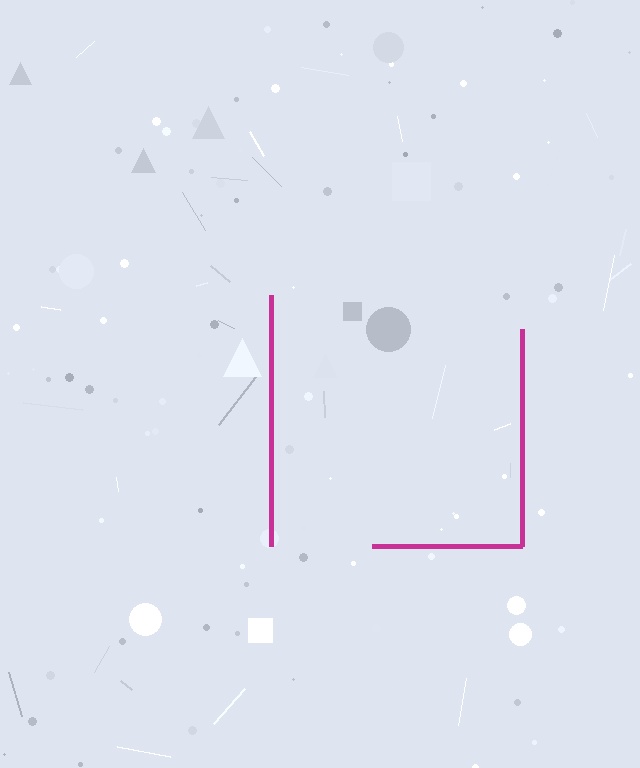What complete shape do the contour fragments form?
The contour fragments form a square.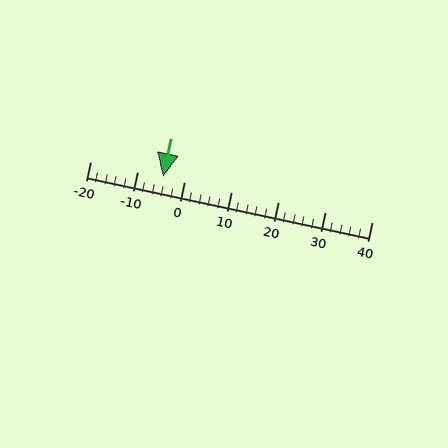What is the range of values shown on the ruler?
The ruler shows values from -20 to 40.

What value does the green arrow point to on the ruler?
The green arrow points to approximately -4.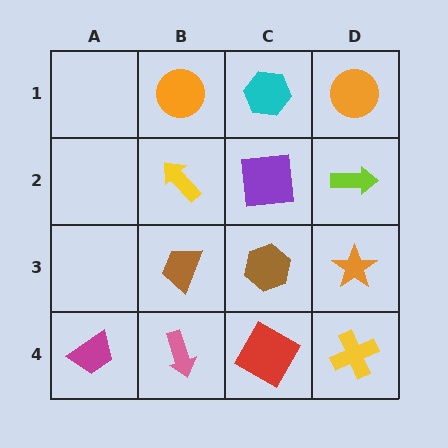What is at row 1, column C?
A cyan hexagon.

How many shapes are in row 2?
3 shapes.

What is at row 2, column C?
A purple square.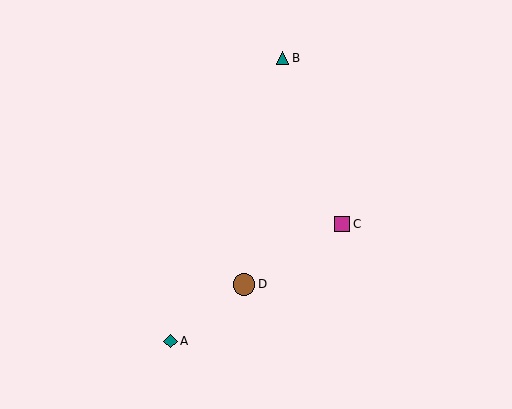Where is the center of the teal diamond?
The center of the teal diamond is at (171, 341).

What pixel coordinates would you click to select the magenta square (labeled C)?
Click at (342, 224) to select the magenta square C.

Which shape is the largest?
The brown circle (labeled D) is the largest.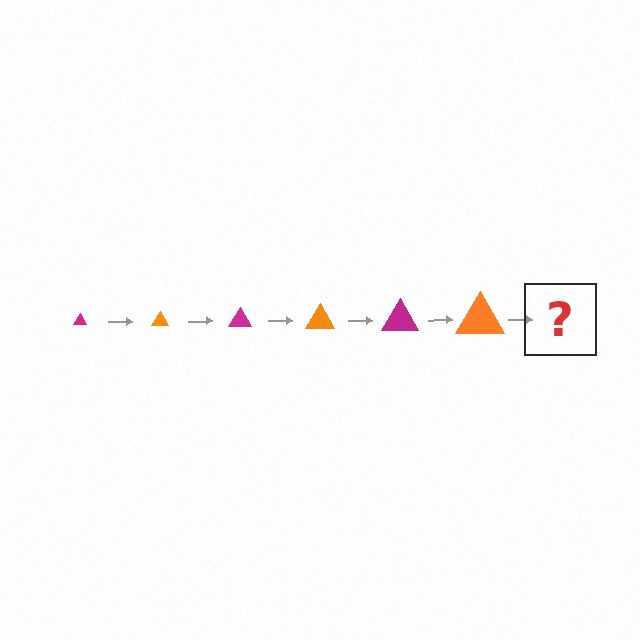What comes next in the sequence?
The next element should be a magenta triangle, larger than the previous one.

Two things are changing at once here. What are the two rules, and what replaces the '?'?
The two rules are that the triangle grows larger each step and the color cycles through magenta and orange. The '?' should be a magenta triangle, larger than the previous one.